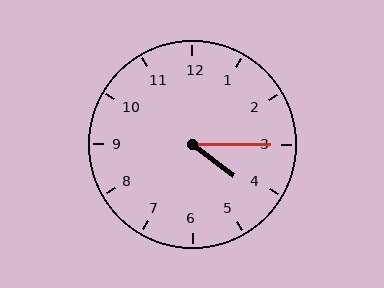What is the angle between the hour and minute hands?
Approximately 38 degrees.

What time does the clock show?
4:15.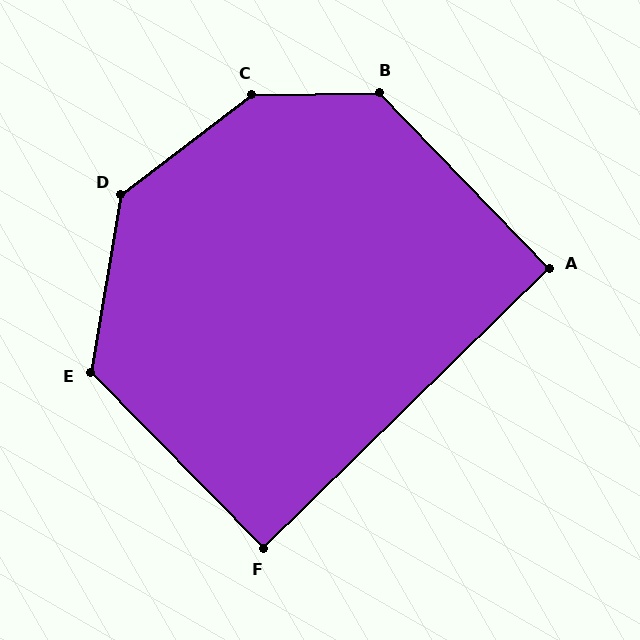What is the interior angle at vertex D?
Approximately 137 degrees (obtuse).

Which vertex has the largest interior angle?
C, at approximately 144 degrees.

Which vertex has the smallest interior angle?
F, at approximately 90 degrees.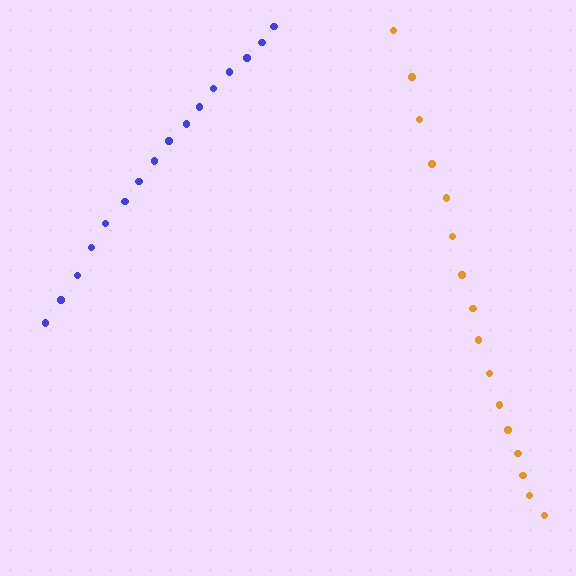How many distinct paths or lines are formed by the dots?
There are 2 distinct paths.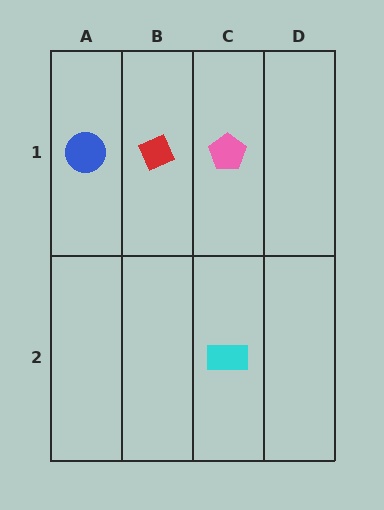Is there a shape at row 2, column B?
No, that cell is empty.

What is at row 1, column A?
A blue circle.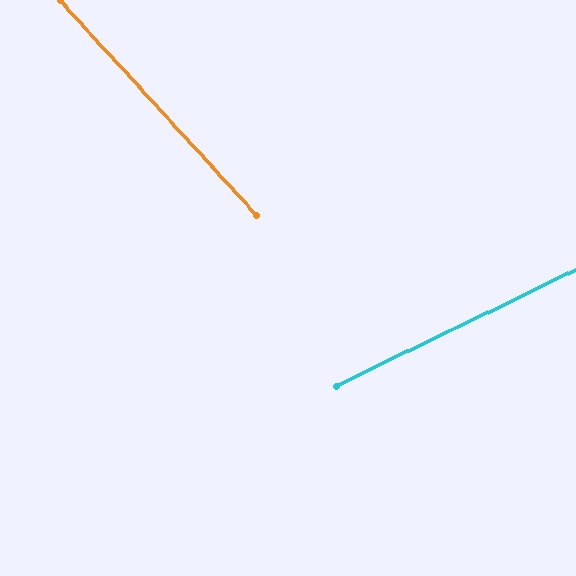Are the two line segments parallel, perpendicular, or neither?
Neither parallel nor perpendicular — they differ by about 73°.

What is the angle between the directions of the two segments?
Approximately 73 degrees.